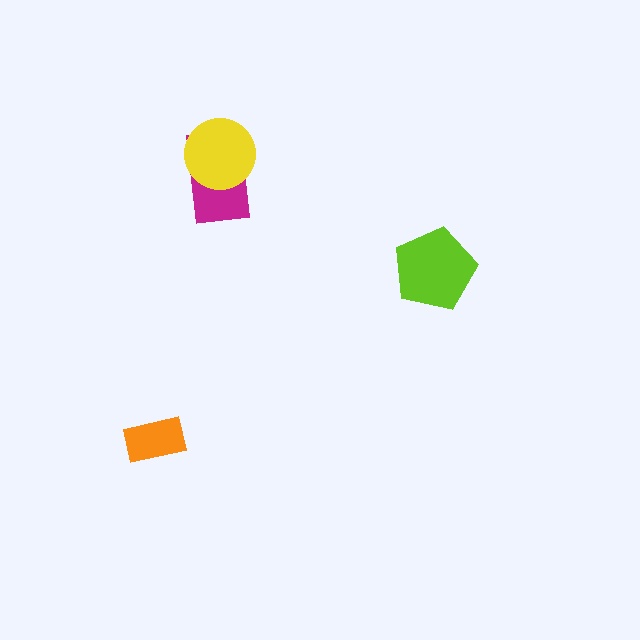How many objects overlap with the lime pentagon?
0 objects overlap with the lime pentagon.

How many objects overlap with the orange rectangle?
0 objects overlap with the orange rectangle.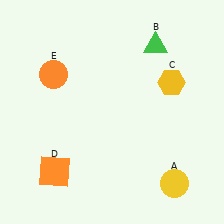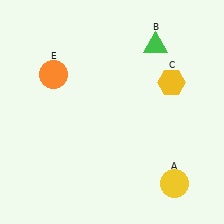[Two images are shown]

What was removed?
The orange square (D) was removed in Image 2.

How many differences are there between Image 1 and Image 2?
There is 1 difference between the two images.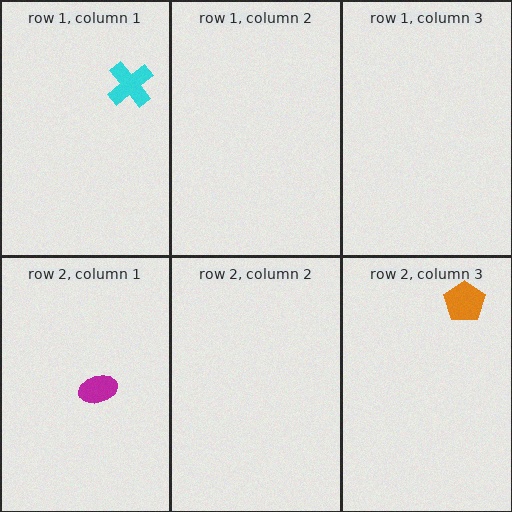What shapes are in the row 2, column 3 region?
The orange pentagon.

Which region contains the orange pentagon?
The row 2, column 3 region.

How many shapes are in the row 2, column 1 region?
1.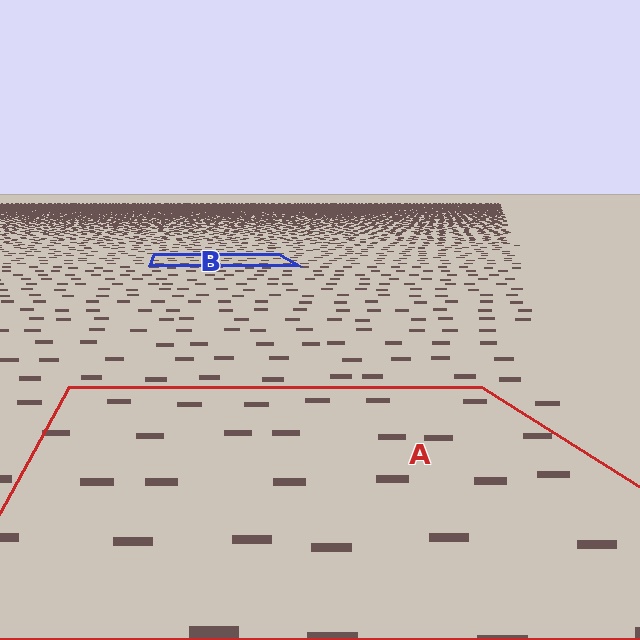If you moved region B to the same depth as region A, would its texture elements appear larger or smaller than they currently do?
They would appear larger. At a closer depth, the same texture elements are projected at a bigger on-screen size.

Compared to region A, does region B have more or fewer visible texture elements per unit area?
Region B has more texture elements per unit area — they are packed more densely because it is farther away.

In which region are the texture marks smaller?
The texture marks are smaller in region B, because it is farther away.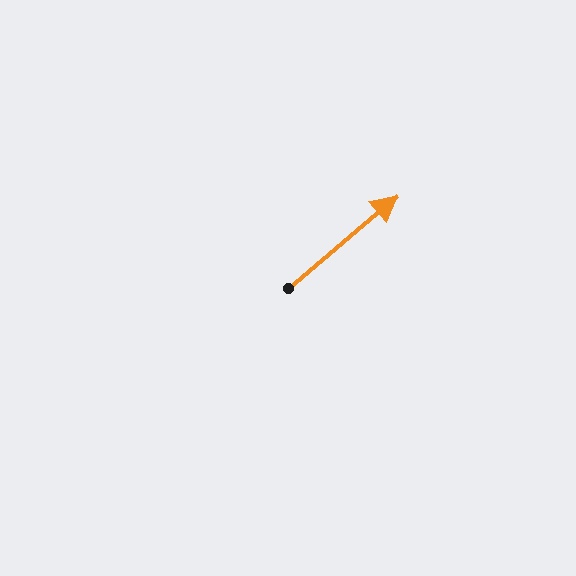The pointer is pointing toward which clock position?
Roughly 2 o'clock.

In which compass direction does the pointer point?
Northeast.